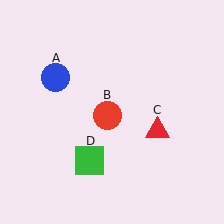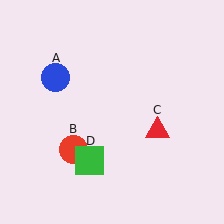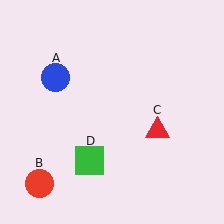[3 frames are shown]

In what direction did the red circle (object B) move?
The red circle (object B) moved down and to the left.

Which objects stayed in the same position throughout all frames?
Blue circle (object A) and red triangle (object C) and green square (object D) remained stationary.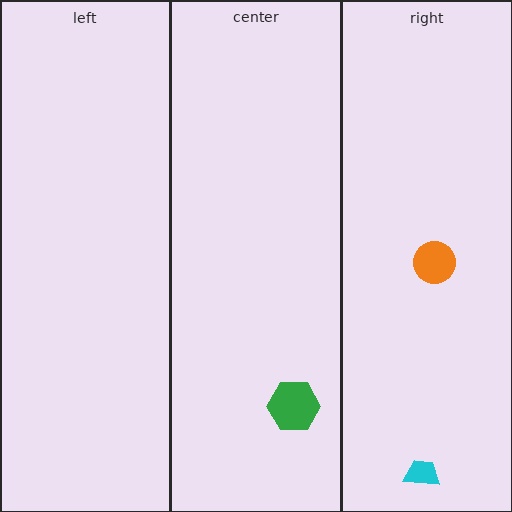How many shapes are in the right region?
2.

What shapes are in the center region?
The green hexagon.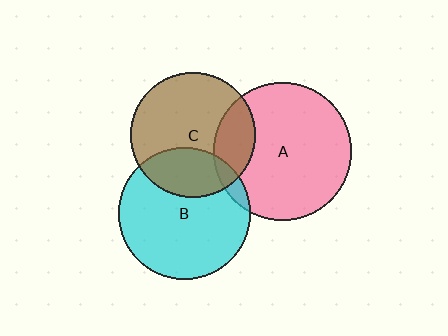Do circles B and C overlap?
Yes.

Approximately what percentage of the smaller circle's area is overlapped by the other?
Approximately 30%.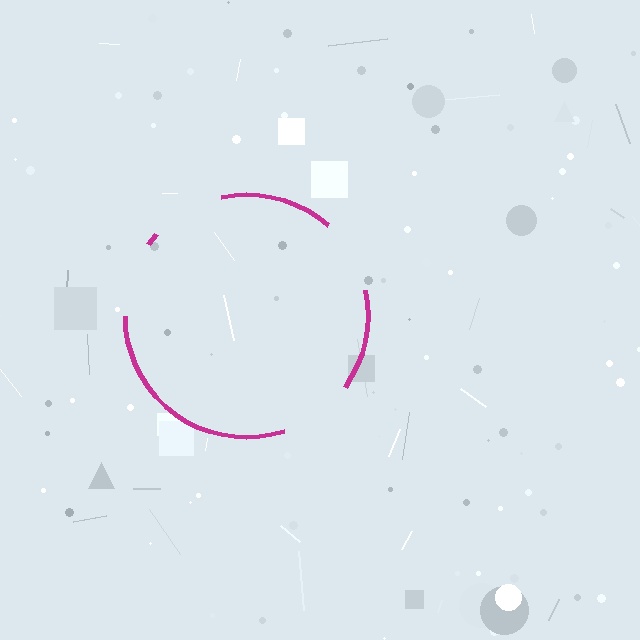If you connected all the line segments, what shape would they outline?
They would outline a circle.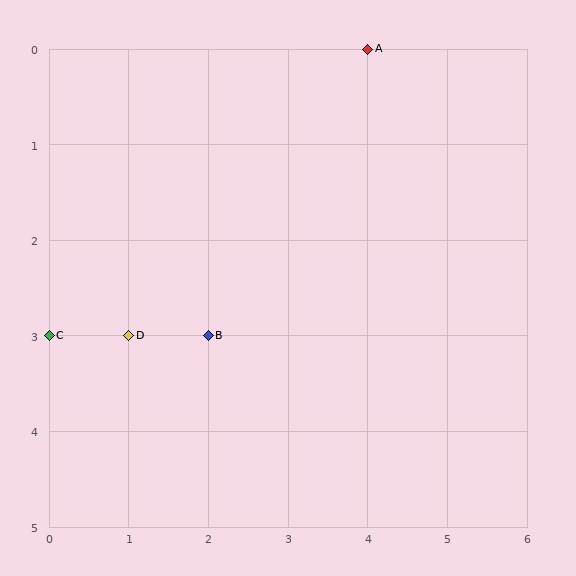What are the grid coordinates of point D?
Point D is at grid coordinates (1, 3).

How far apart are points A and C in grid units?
Points A and C are 4 columns and 3 rows apart (about 5.0 grid units diagonally).